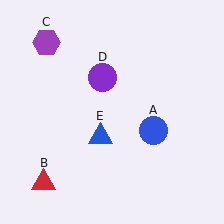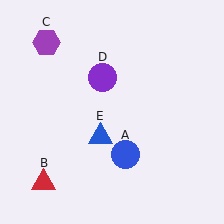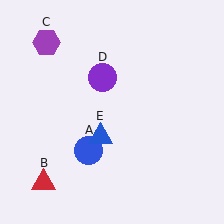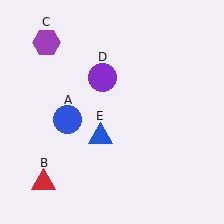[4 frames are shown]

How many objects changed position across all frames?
1 object changed position: blue circle (object A).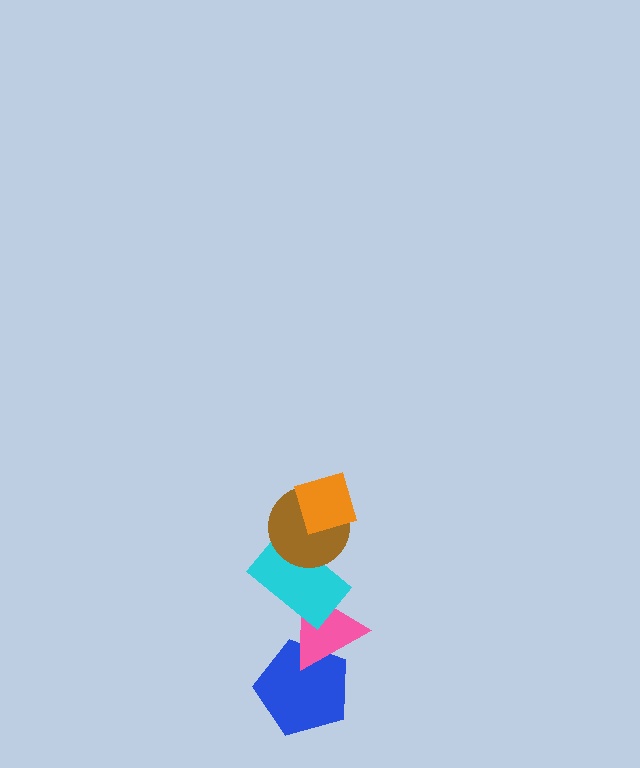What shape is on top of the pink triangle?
The cyan rectangle is on top of the pink triangle.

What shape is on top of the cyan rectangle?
The brown circle is on top of the cyan rectangle.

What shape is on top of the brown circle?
The orange diamond is on top of the brown circle.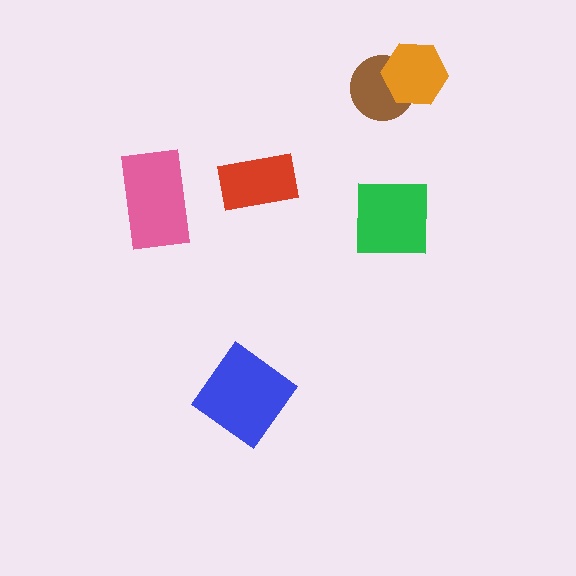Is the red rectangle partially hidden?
No, no other shape covers it.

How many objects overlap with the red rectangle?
0 objects overlap with the red rectangle.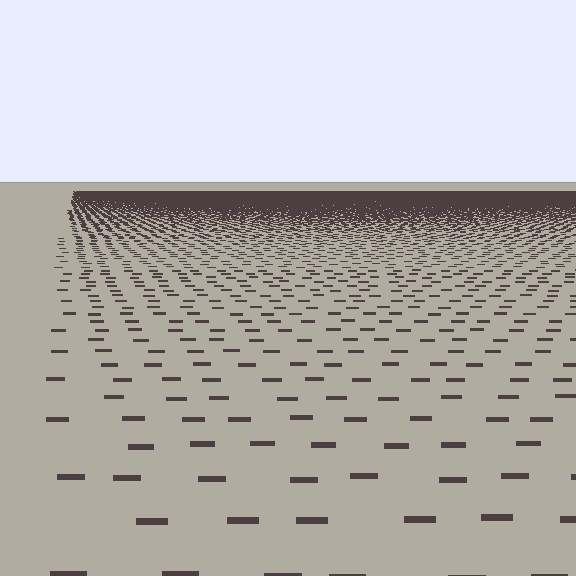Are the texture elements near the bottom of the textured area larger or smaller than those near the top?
Larger. Near the bottom, elements are closer to the viewer and appear at a bigger on-screen size.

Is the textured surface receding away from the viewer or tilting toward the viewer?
The surface is receding away from the viewer. Texture elements get smaller and denser toward the top.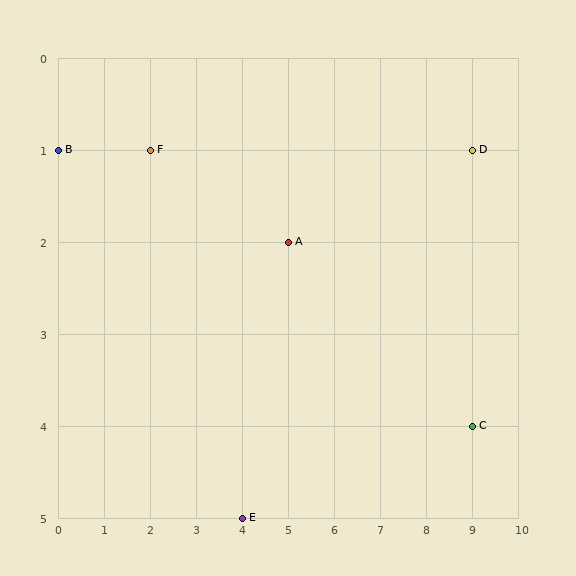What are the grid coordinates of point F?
Point F is at grid coordinates (2, 1).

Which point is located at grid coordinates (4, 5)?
Point E is at (4, 5).